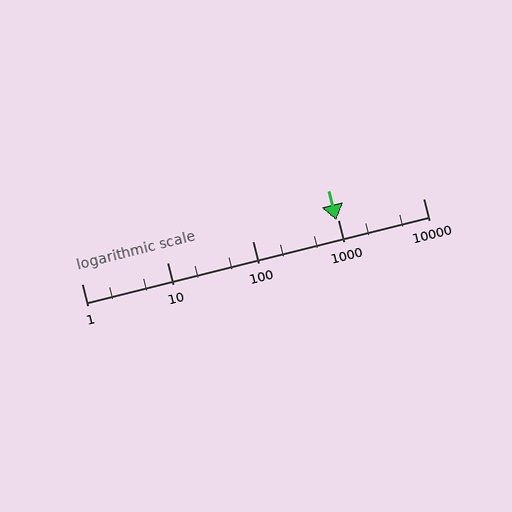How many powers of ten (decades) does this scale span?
The scale spans 4 decades, from 1 to 10000.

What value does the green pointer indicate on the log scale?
The pointer indicates approximately 950.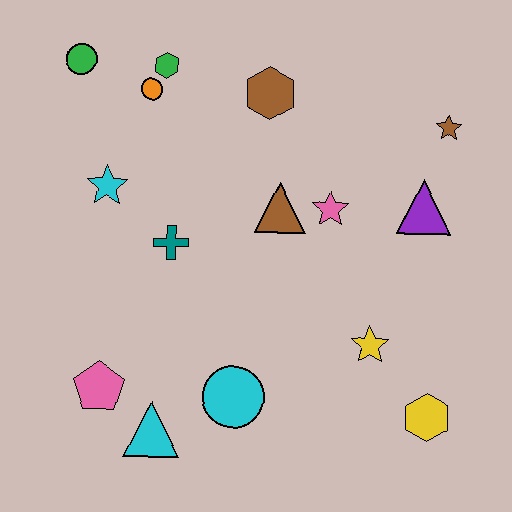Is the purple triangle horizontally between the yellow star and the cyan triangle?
No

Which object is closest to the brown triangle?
The pink star is closest to the brown triangle.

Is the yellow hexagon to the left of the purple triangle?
No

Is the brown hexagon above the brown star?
Yes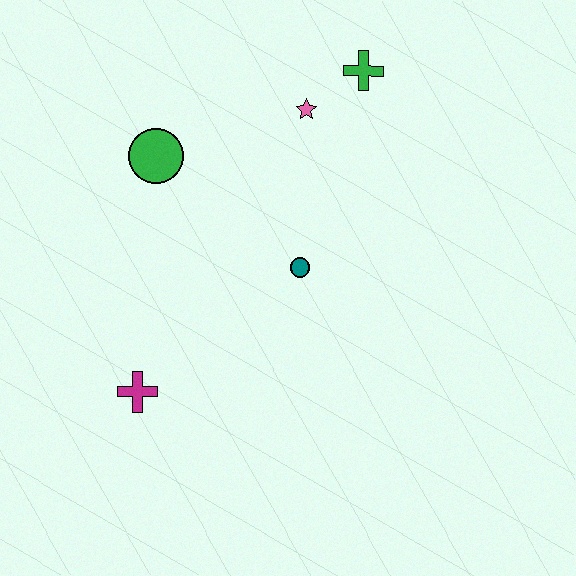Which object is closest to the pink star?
The green cross is closest to the pink star.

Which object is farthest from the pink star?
The magenta cross is farthest from the pink star.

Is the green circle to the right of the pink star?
No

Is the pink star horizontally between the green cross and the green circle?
Yes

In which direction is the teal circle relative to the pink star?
The teal circle is below the pink star.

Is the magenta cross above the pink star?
No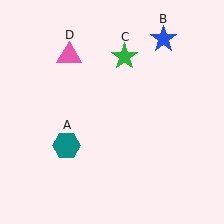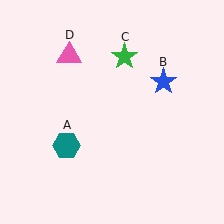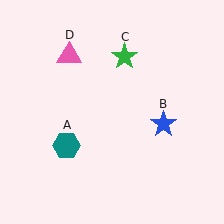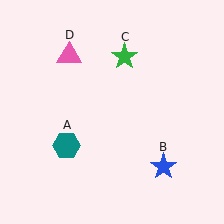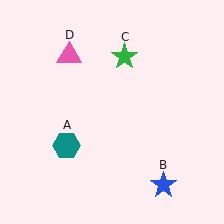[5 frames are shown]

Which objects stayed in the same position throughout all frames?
Teal hexagon (object A) and green star (object C) and pink triangle (object D) remained stationary.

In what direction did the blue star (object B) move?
The blue star (object B) moved down.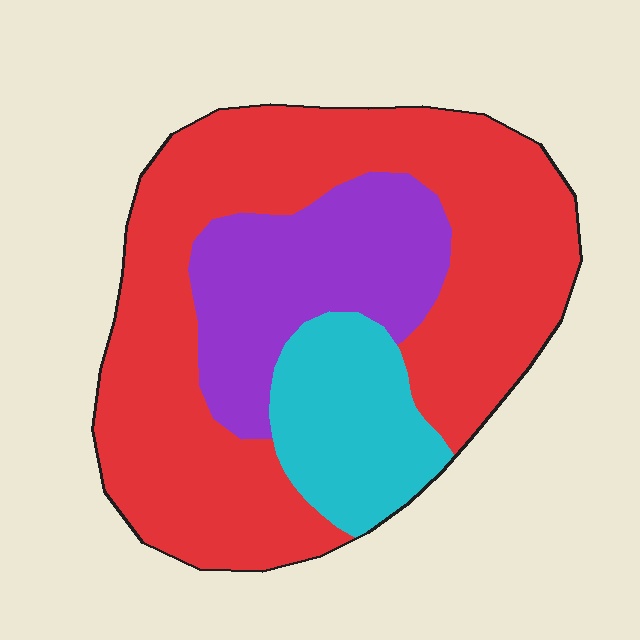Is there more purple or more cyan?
Purple.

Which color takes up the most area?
Red, at roughly 60%.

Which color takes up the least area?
Cyan, at roughly 15%.